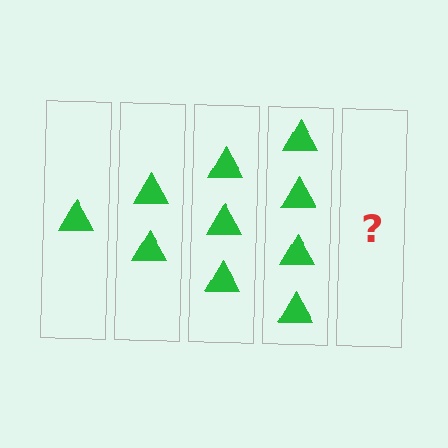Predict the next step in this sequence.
The next step is 5 triangles.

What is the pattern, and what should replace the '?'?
The pattern is that each step adds one more triangle. The '?' should be 5 triangles.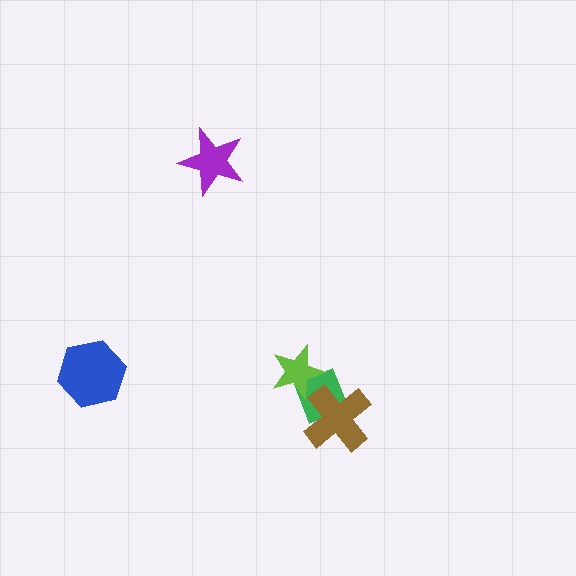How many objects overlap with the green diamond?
2 objects overlap with the green diamond.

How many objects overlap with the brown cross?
1 object overlaps with the brown cross.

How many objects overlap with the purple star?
0 objects overlap with the purple star.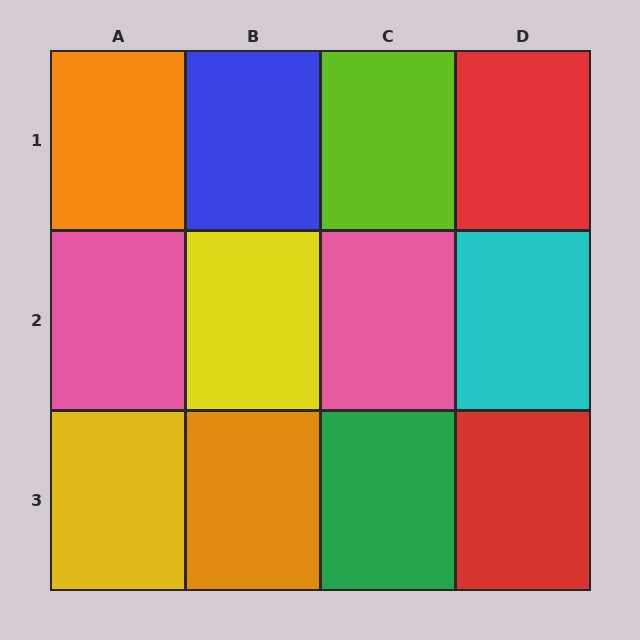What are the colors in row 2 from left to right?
Pink, yellow, pink, cyan.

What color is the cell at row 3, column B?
Orange.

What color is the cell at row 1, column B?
Blue.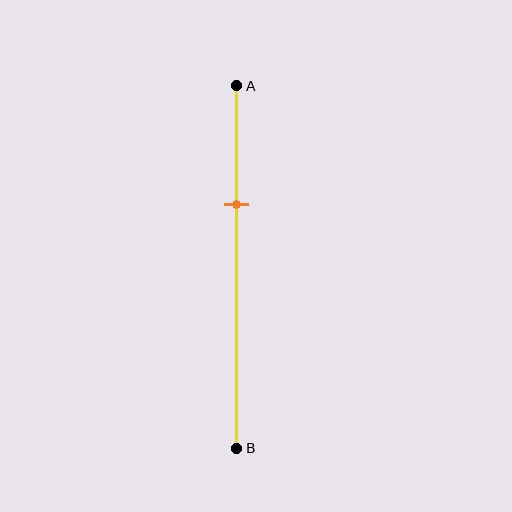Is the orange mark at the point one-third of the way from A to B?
Yes, the mark is approximately at the one-third point.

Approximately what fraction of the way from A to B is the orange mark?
The orange mark is approximately 35% of the way from A to B.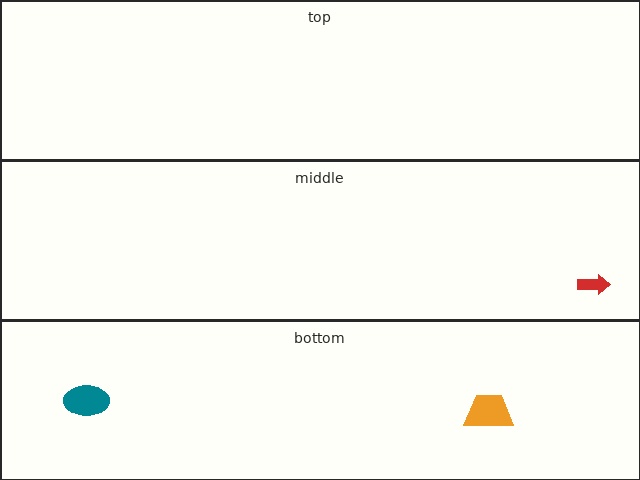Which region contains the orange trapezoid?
The bottom region.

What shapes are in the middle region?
The red arrow.